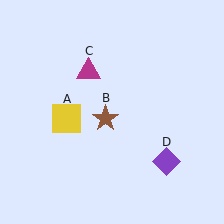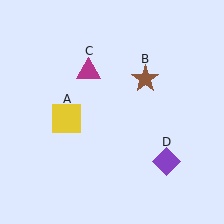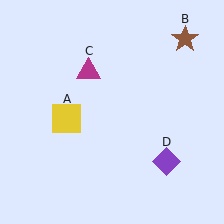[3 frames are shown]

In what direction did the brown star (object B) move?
The brown star (object B) moved up and to the right.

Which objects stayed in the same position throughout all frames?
Yellow square (object A) and magenta triangle (object C) and purple diamond (object D) remained stationary.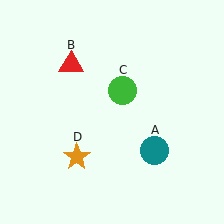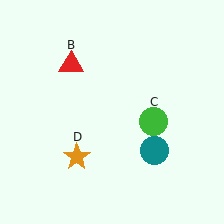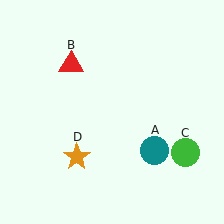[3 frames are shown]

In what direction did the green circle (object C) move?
The green circle (object C) moved down and to the right.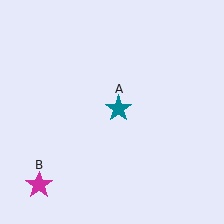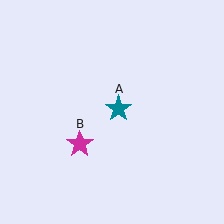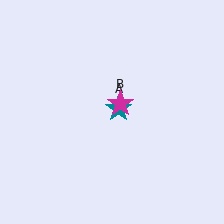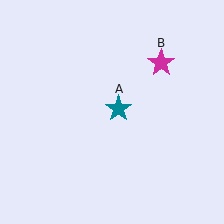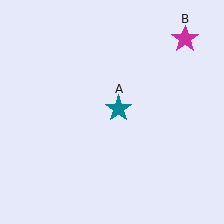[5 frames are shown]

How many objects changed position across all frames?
1 object changed position: magenta star (object B).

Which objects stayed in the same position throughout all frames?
Teal star (object A) remained stationary.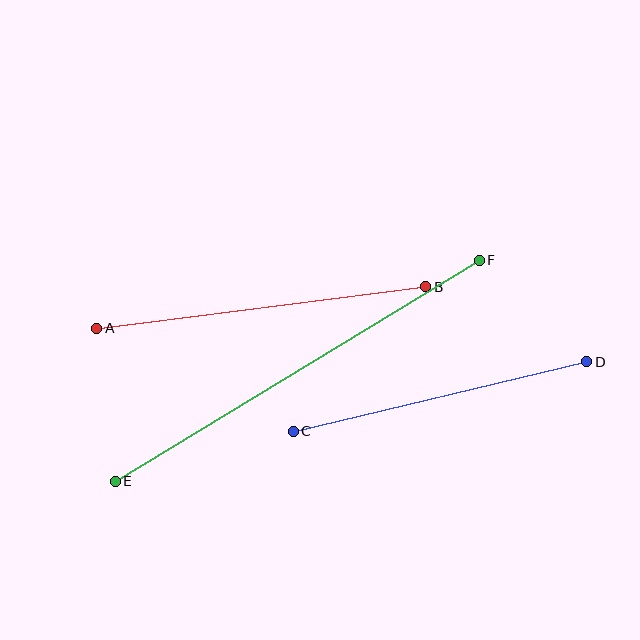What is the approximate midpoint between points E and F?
The midpoint is at approximately (297, 371) pixels.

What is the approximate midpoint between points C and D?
The midpoint is at approximately (440, 396) pixels.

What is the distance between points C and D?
The distance is approximately 302 pixels.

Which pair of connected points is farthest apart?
Points E and F are farthest apart.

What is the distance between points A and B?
The distance is approximately 331 pixels.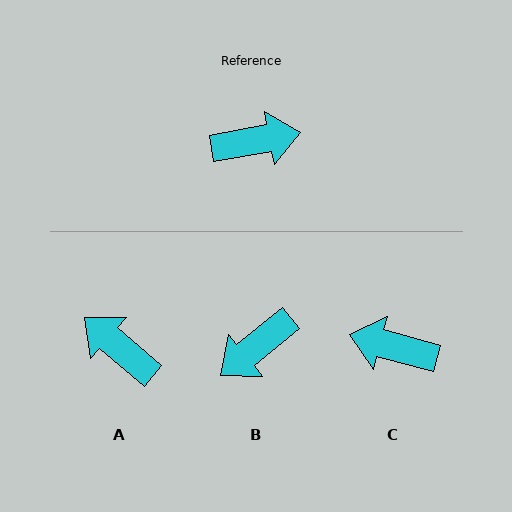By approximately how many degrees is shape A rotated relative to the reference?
Approximately 129 degrees counter-clockwise.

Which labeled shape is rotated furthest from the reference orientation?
C, about 154 degrees away.